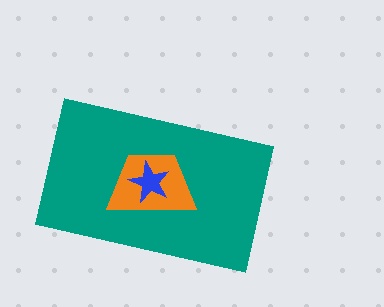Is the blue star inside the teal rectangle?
Yes.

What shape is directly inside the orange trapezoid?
The blue star.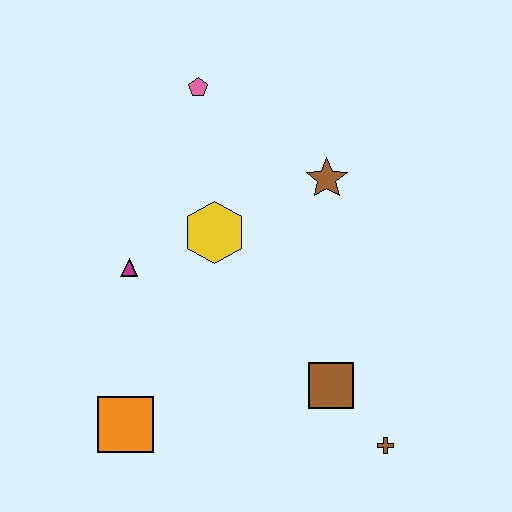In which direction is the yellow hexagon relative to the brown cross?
The yellow hexagon is above the brown cross.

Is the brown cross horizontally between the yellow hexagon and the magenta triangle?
No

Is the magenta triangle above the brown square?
Yes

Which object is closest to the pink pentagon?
The yellow hexagon is closest to the pink pentagon.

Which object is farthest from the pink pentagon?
The brown cross is farthest from the pink pentagon.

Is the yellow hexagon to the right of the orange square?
Yes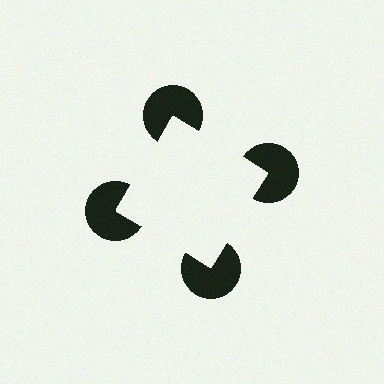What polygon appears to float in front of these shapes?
An illusory square — its edges are inferred from the aligned wedge cuts in the pac-man discs, not physically drawn.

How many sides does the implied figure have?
4 sides.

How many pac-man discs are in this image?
There are 4 — one at each vertex of the illusory square.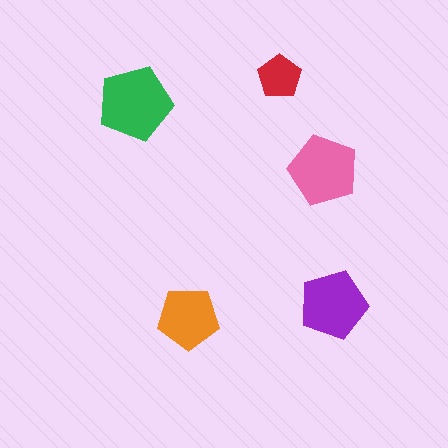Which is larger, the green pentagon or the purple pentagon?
The green one.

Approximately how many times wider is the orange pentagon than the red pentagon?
About 1.5 times wider.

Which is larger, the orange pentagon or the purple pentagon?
The purple one.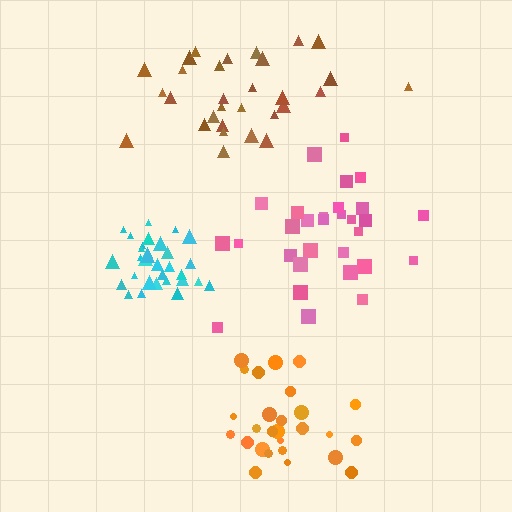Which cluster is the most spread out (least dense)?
Pink.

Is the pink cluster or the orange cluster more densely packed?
Orange.